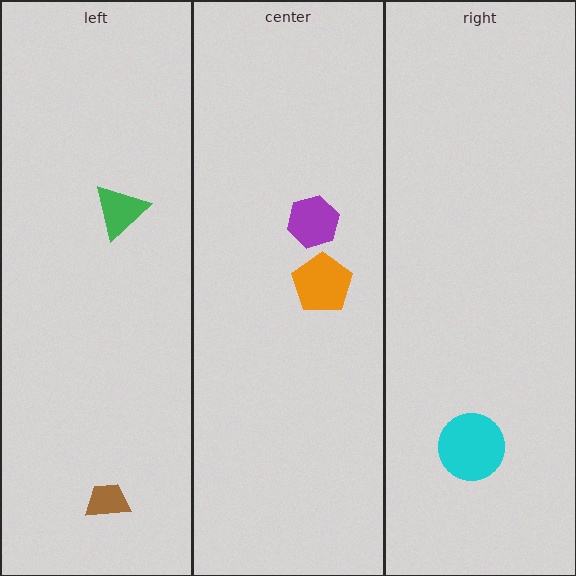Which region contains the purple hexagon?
The center region.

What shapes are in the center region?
The orange pentagon, the purple hexagon.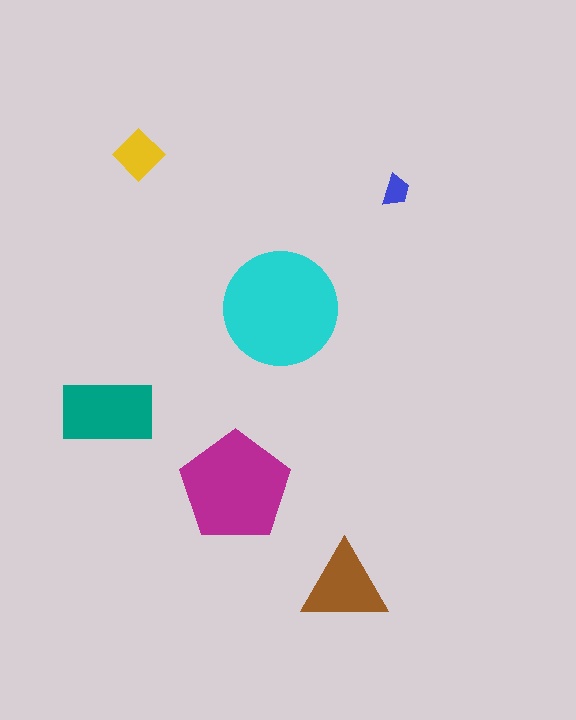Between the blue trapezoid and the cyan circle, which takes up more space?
The cyan circle.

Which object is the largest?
The cyan circle.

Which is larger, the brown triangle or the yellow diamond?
The brown triangle.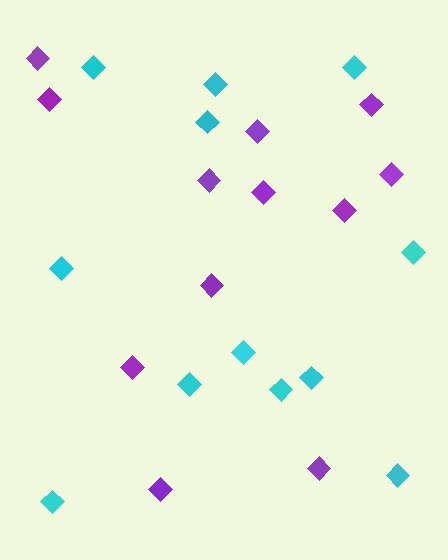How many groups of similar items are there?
There are 2 groups: one group of cyan diamonds (12) and one group of purple diamonds (12).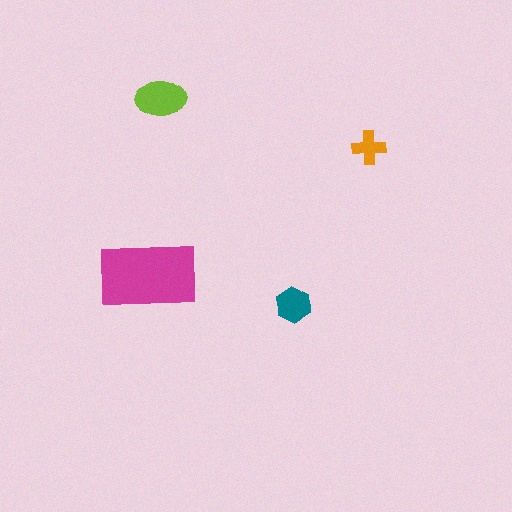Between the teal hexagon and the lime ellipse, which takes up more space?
The lime ellipse.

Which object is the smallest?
The orange cross.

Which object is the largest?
The magenta rectangle.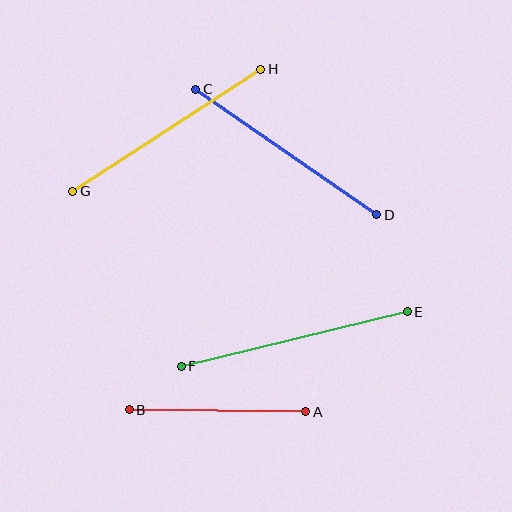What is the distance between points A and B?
The distance is approximately 176 pixels.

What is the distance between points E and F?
The distance is approximately 232 pixels.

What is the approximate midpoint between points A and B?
The midpoint is at approximately (218, 411) pixels.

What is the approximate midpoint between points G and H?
The midpoint is at approximately (167, 130) pixels.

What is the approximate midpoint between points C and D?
The midpoint is at approximately (286, 152) pixels.